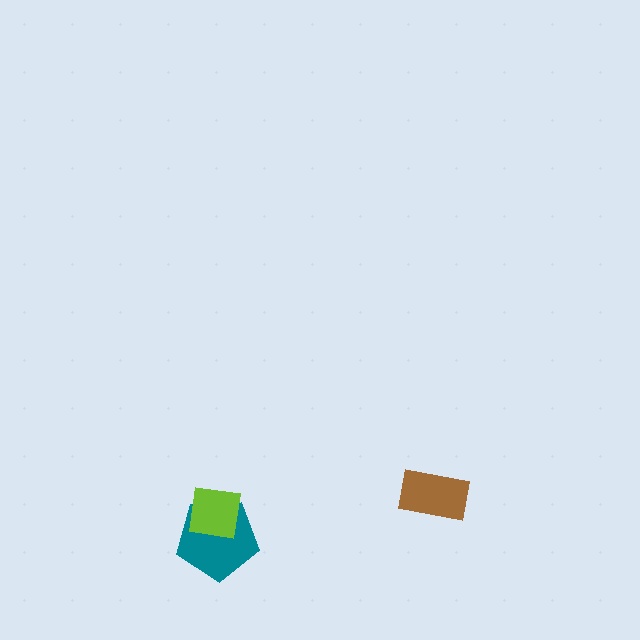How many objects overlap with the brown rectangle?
0 objects overlap with the brown rectangle.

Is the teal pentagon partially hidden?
Yes, it is partially covered by another shape.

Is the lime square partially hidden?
No, no other shape covers it.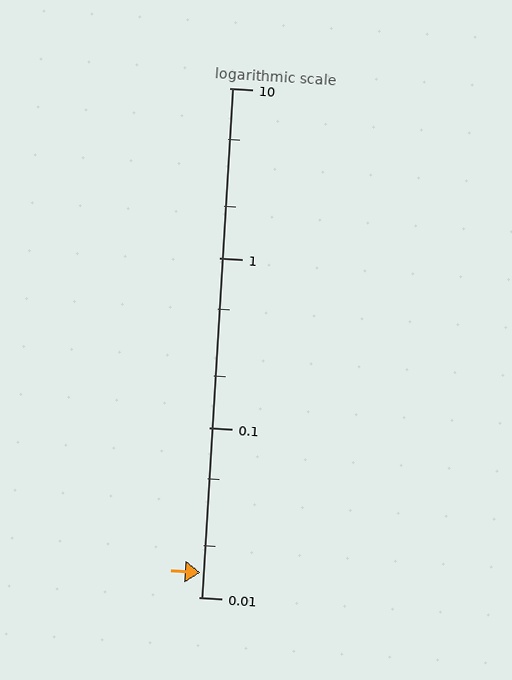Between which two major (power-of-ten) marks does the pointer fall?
The pointer is between 0.01 and 0.1.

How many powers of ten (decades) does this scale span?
The scale spans 3 decades, from 0.01 to 10.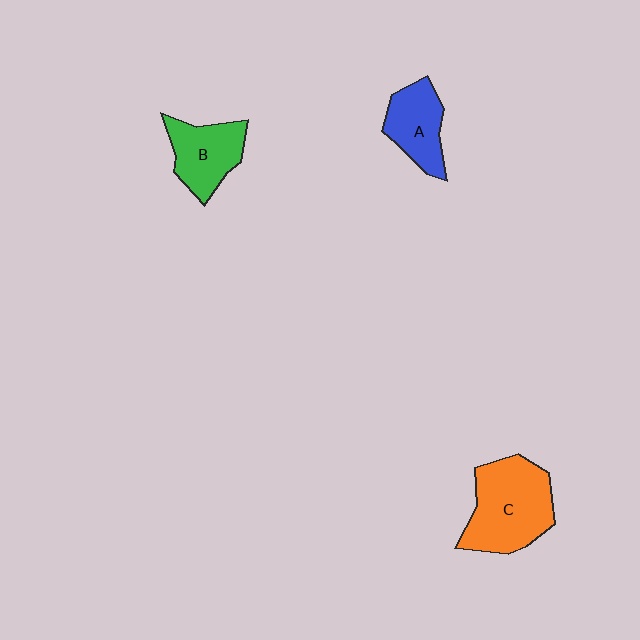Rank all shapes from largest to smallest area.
From largest to smallest: C (orange), B (green), A (blue).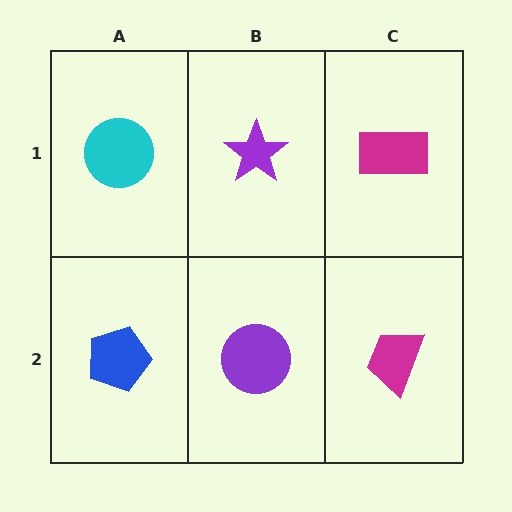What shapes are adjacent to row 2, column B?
A purple star (row 1, column B), a blue pentagon (row 2, column A), a magenta trapezoid (row 2, column C).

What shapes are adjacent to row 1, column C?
A magenta trapezoid (row 2, column C), a purple star (row 1, column B).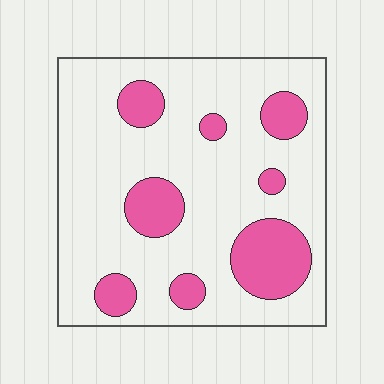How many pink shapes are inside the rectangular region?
8.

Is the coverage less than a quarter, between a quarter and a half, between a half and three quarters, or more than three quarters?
Less than a quarter.